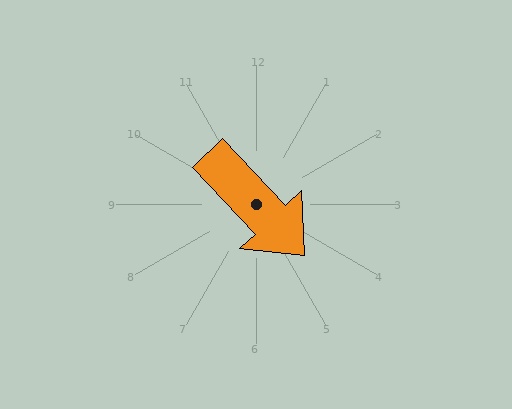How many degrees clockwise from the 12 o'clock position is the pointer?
Approximately 137 degrees.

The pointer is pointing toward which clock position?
Roughly 5 o'clock.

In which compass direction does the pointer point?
Southeast.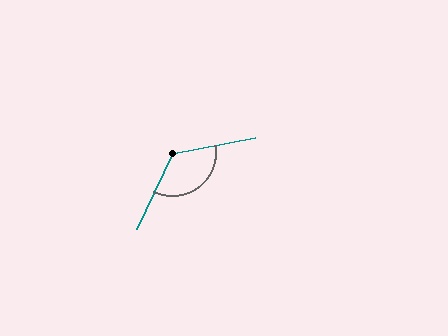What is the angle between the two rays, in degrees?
Approximately 126 degrees.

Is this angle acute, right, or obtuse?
It is obtuse.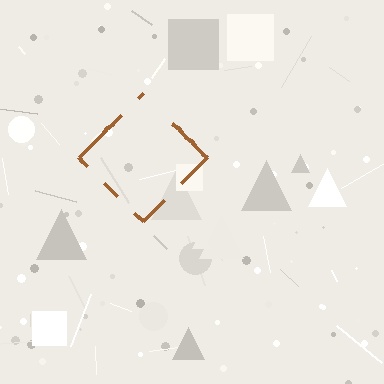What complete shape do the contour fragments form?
The contour fragments form a diamond.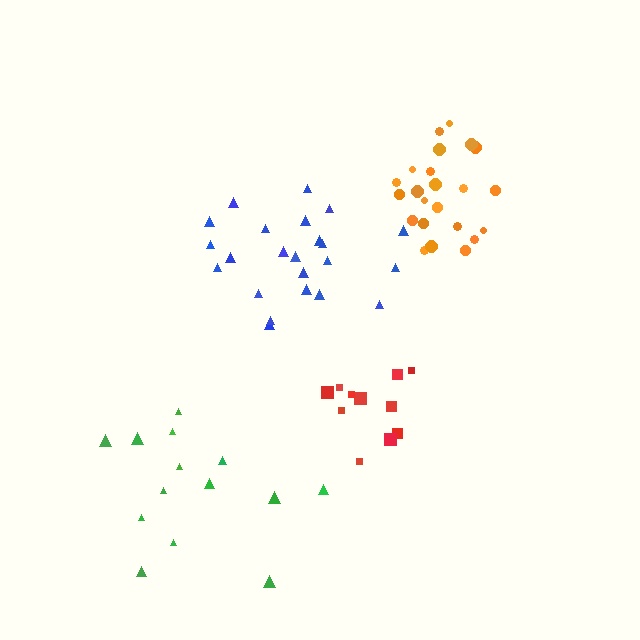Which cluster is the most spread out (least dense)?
Green.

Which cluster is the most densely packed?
Orange.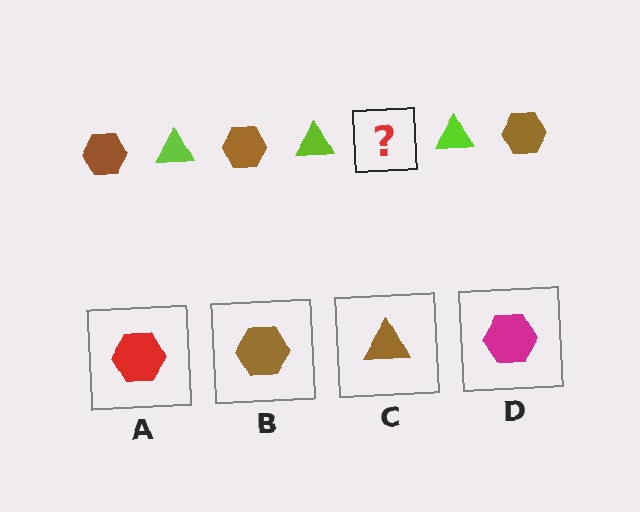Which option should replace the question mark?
Option B.